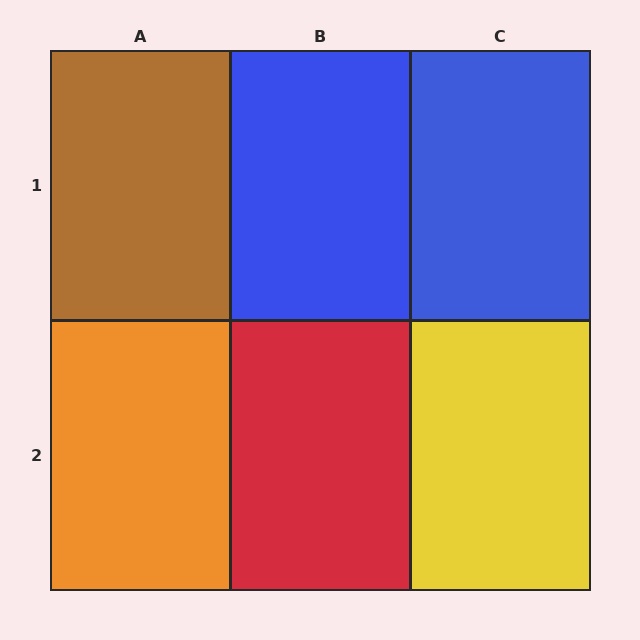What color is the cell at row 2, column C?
Yellow.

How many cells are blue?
2 cells are blue.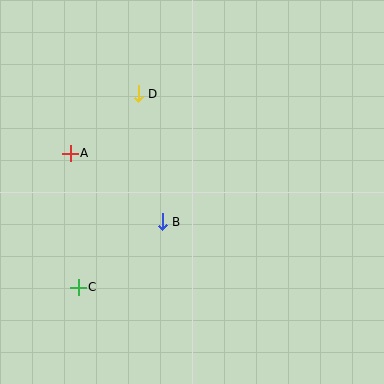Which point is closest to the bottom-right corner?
Point B is closest to the bottom-right corner.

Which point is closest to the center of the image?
Point B at (162, 222) is closest to the center.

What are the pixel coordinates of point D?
Point D is at (138, 94).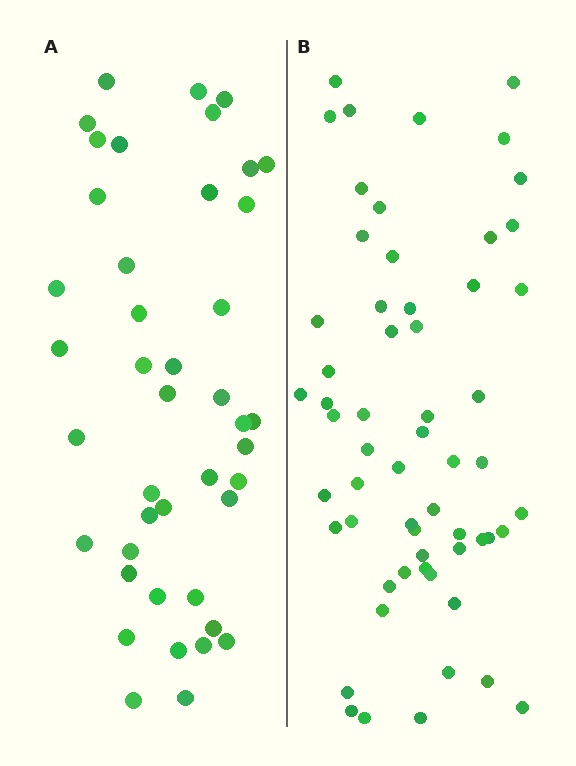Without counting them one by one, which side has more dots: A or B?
Region B (the right region) has more dots.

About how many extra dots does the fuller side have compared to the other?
Region B has approximately 15 more dots than region A.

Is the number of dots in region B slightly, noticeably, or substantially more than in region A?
Region B has noticeably more, but not dramatically so. The ratio is roughly 1.4 to 1.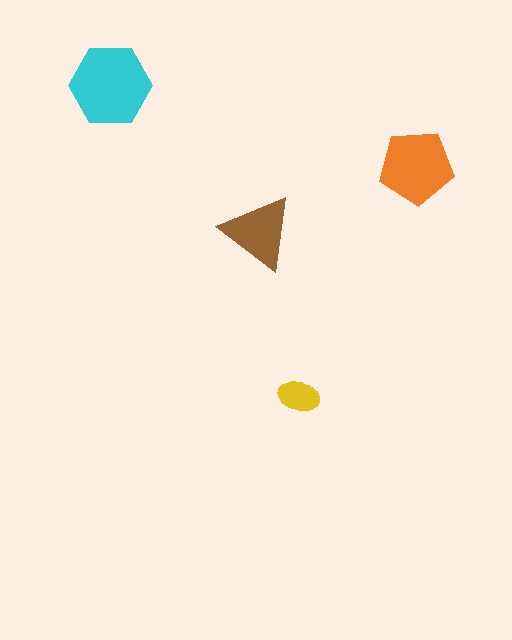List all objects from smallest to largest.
The yellow ellipse, the brown triangle, the orange pentagon, the cyan hexagon.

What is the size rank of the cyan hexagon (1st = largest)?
1st.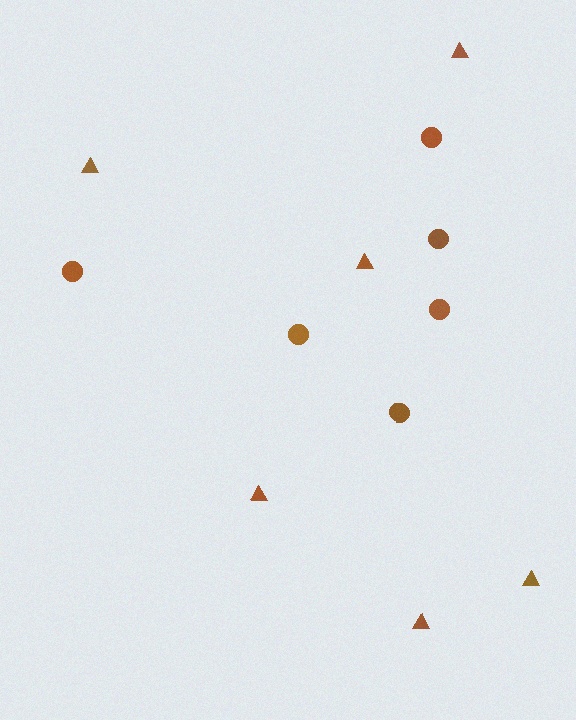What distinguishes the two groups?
There are 2 groups: one group of circles (6) and one group of triangles (6).